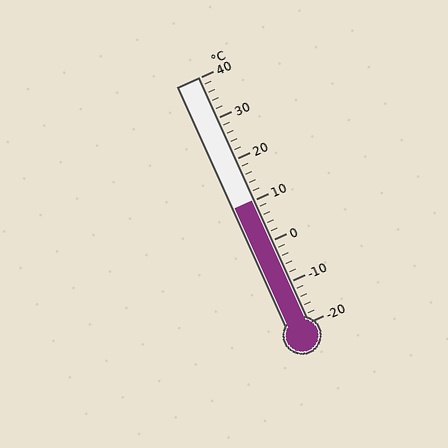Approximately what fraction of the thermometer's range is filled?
The thermometer is filled to approximately 50% of its range.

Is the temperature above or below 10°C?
The temperature is at 10°C.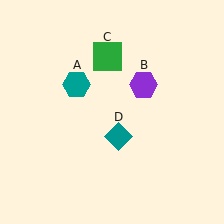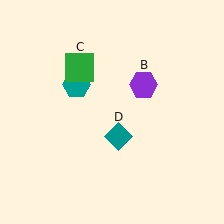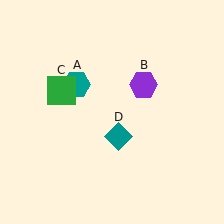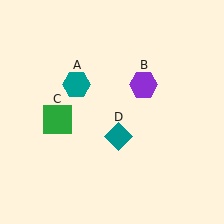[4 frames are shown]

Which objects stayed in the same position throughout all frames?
Teal hexagon (object A) and purple hexagon (object B) and teal diamond (object D) remained stationary.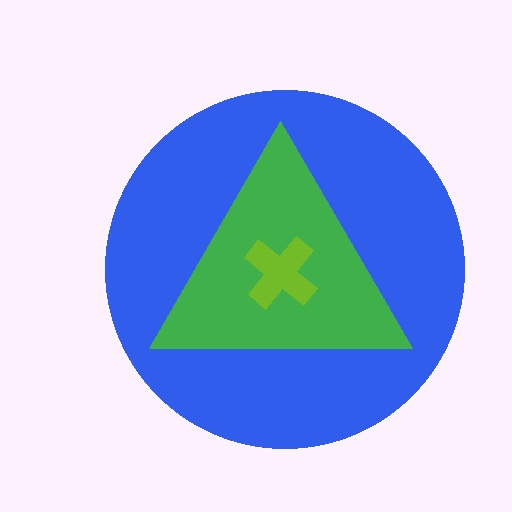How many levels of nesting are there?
3.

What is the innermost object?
The lime cross.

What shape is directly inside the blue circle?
The green triangle.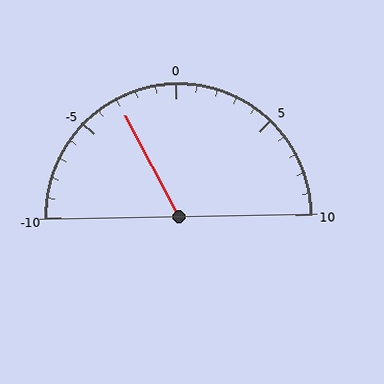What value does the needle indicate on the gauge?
The needle indicates approximately -3.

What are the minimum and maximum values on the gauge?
The gauge ranges from -10 to 10.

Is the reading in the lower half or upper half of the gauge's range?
The reading is in the lower half of the range (-10 to 10).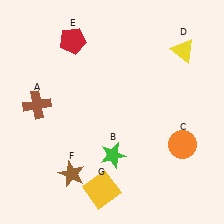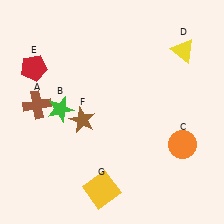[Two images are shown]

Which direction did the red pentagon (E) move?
The red pentagon (E) moved left.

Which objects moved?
The objects that moved are: the green star (B), the red pentagon (E), the brown star (F).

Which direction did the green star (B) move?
The green star (B) moved left.